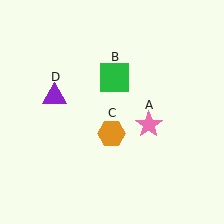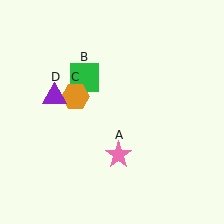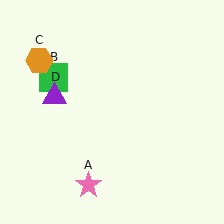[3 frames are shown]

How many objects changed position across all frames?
3 objects changed position: pink star (object A), green square (object B), orange hexagon (object C).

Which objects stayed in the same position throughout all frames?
Purple triangle (object D) remained stationary.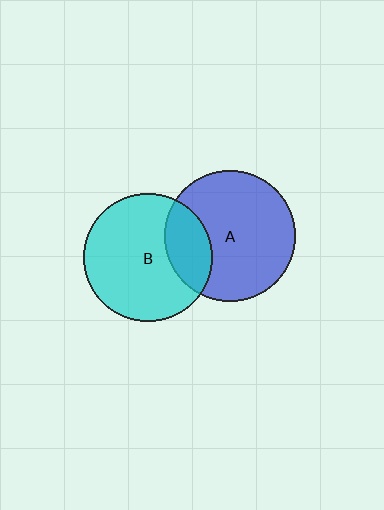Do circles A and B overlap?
Yes.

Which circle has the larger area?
Circle A (blue).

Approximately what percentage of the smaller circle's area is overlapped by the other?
Approximately 25%.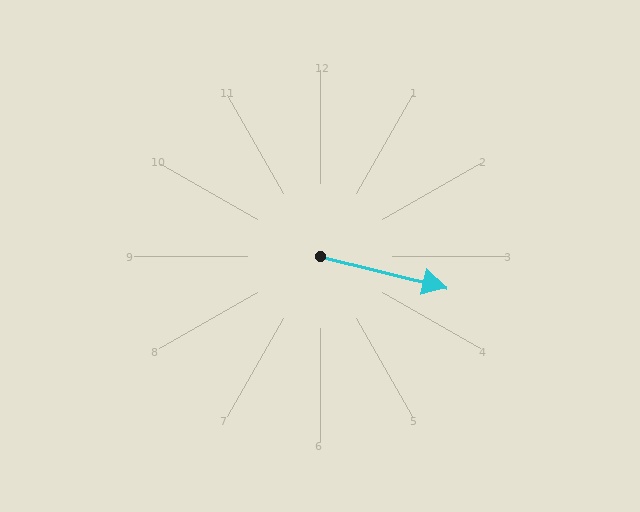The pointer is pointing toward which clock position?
Roughly 3 o'clock.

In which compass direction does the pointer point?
East.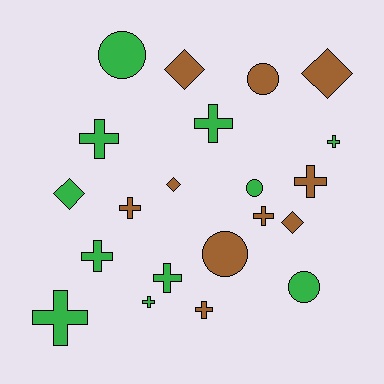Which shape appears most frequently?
Cross, with 11 objects.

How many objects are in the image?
There are 21 objects.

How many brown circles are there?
There are 2 brown circles.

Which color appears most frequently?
Green, with 11 objects.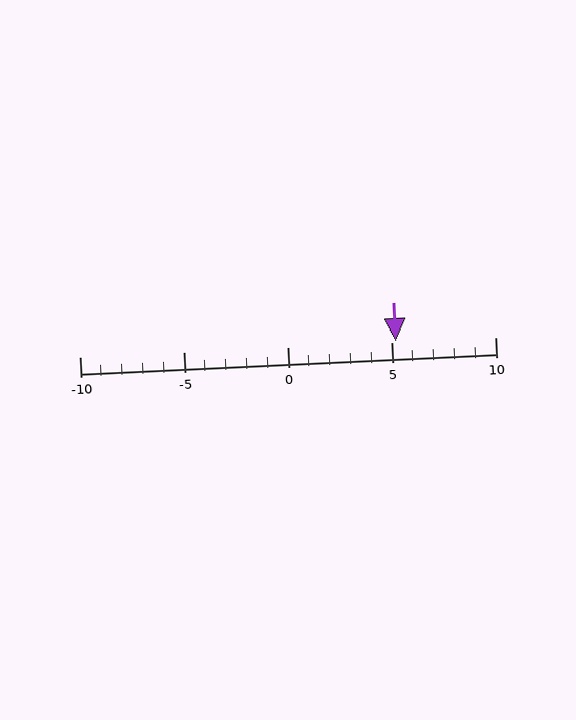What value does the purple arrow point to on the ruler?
The purple arrow points to approximately 5.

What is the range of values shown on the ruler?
The ruler shows values from -10 to 10.